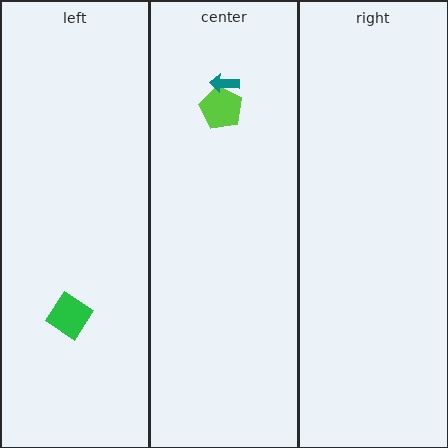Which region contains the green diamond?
The left region.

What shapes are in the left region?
The green diamond.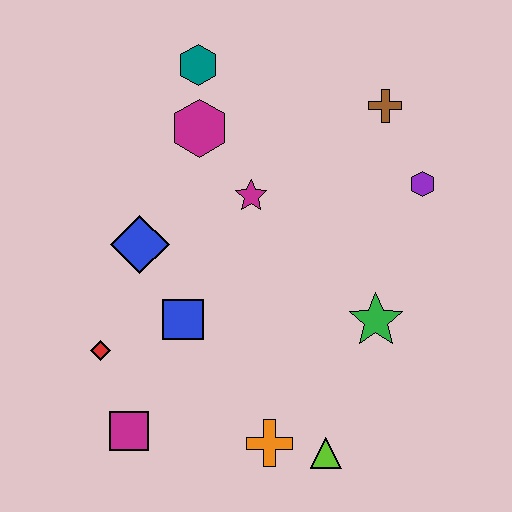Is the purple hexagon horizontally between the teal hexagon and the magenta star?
No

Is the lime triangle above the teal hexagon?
No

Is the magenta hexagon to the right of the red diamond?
Yes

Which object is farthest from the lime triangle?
The teal hexagon is farthest from the lime triangle.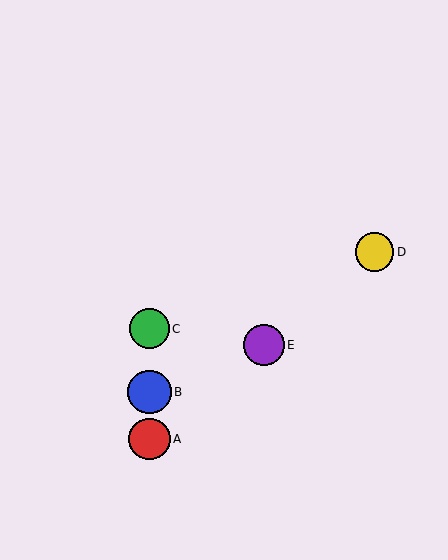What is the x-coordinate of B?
Object B is at x≈150.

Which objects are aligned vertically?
Objects A, B, C are aligned vertically.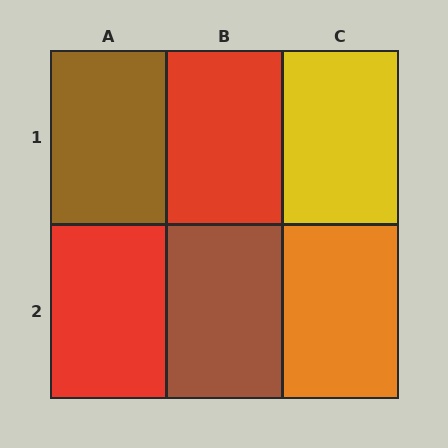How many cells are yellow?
1 cell is yellow.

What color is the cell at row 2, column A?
Red.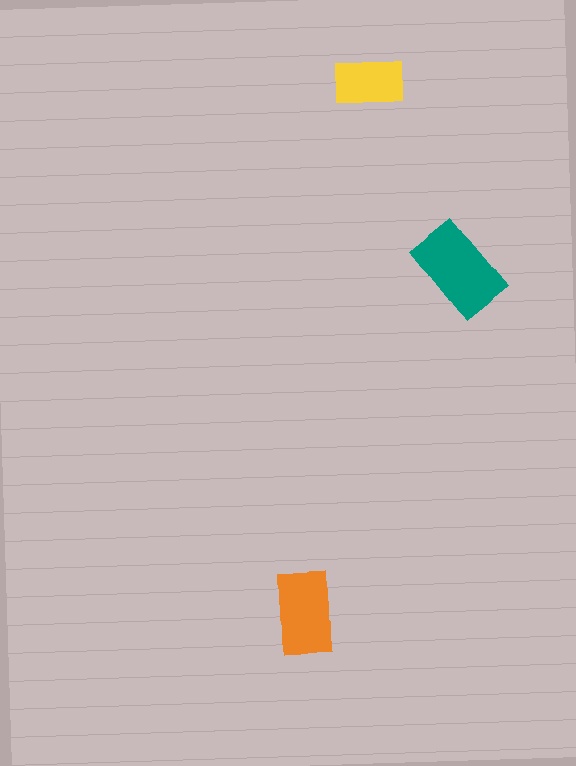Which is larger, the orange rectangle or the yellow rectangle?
The orange one.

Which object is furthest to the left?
The orange rectangle is leftmost.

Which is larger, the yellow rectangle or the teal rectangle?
The teal one.